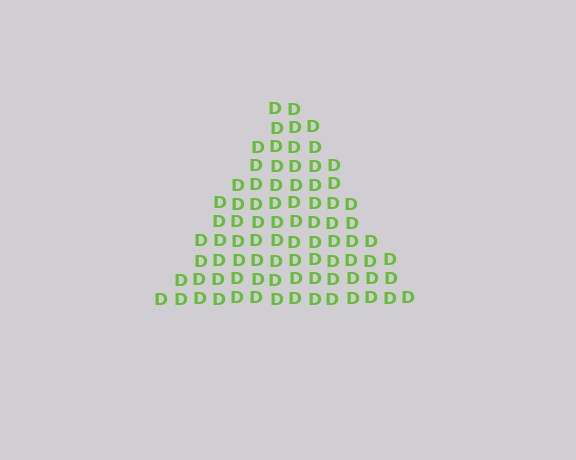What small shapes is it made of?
It is made of small letter D's.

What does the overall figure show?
The overall figure shows a triangle.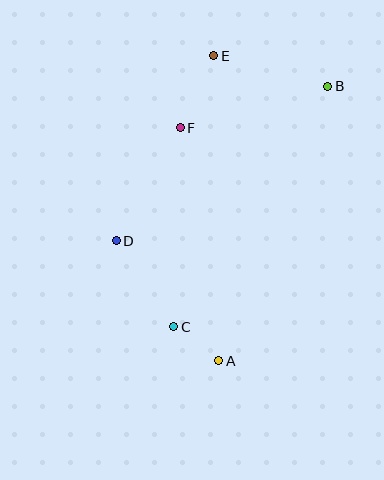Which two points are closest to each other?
Points A and C are closest to each other.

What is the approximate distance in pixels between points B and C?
The distance between B and C is approximately 285 pixels.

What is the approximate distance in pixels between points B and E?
The distance between B and E is approximately 118 pixels.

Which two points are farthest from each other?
Points A and E are farthest from each other.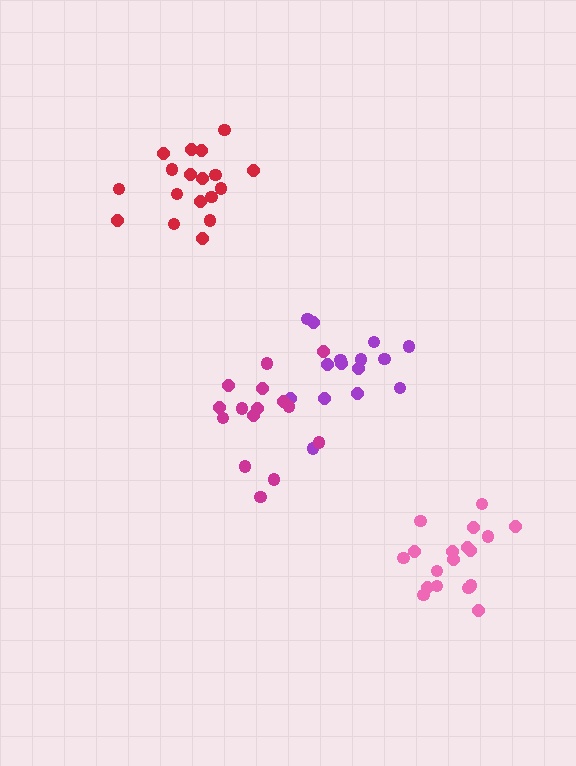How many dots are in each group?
Group 1: 18 dots, Group 2: 18 dots, Group 3: 15 dots, Group 4: 15 dots (66 total).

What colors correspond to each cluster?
The clusters are colored: red, pink, purple, magenta.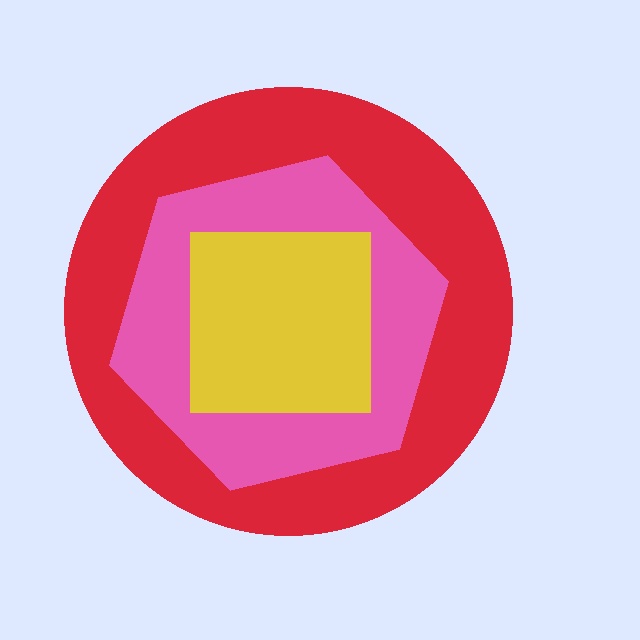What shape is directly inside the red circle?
The pink hexagon.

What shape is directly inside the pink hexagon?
The yellow square.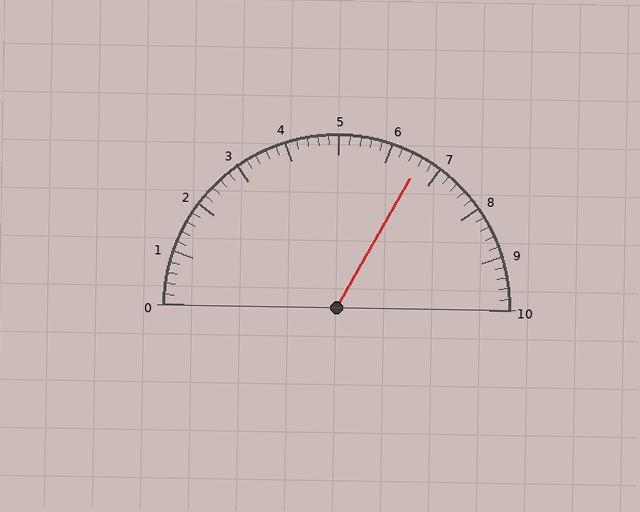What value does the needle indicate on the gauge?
The needle indicates approximately 6.6.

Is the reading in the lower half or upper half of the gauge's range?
The reading is in the upper half of the range (0 to 10).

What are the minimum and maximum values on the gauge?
The gauge ranges from 0 to 10.